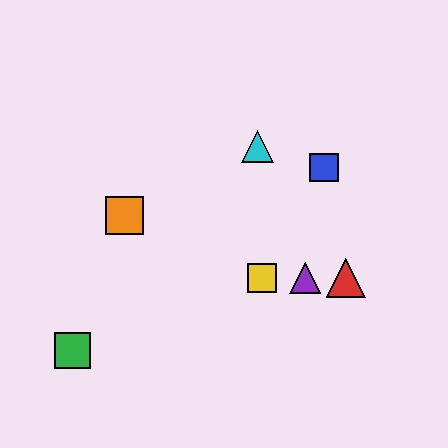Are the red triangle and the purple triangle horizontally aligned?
Yes, both are at y≈278.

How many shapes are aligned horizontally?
3 shapes (the red triangle, the yellow square, the purple triangle) are aligned horizontally.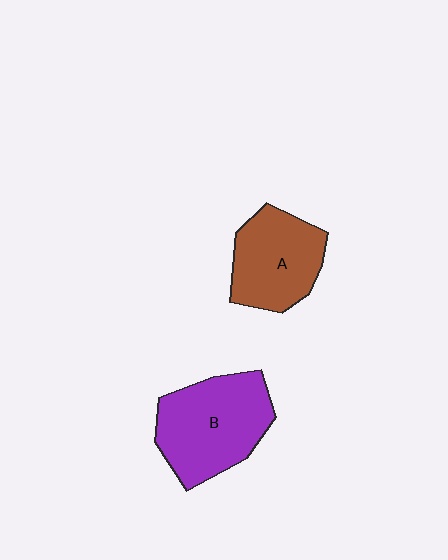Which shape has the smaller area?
Shape A (brown).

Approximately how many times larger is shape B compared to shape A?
Approximately 1.3 times.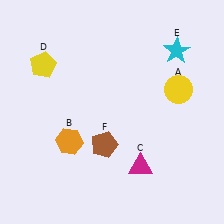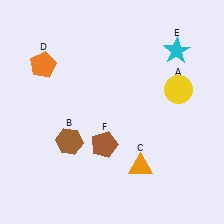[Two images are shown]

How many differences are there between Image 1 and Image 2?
There are 3 differences between the two images.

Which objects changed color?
B changed from orange to brown. C changed from magenta to orange. D changed from yellow to orange.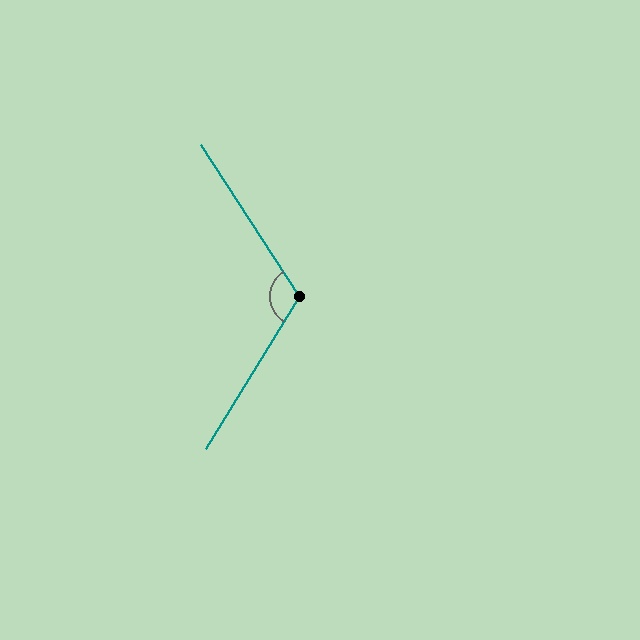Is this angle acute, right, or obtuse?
It is obtuse.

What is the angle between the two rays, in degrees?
Approximately 115 degrees.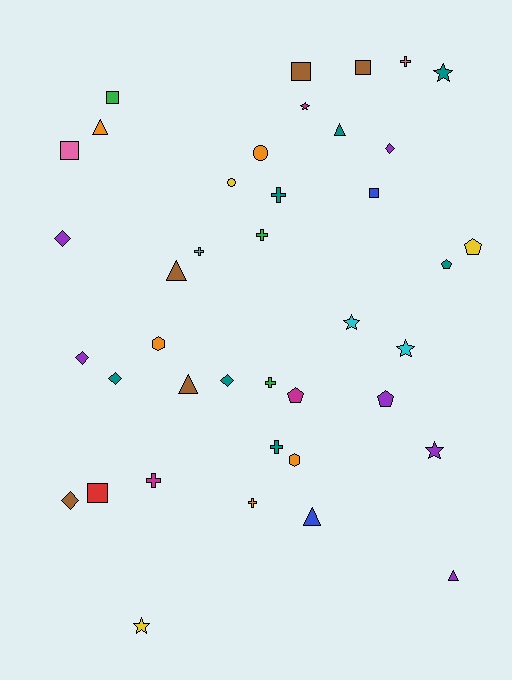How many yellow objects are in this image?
There are 3 yellow objects.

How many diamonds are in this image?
There are 6 diamonds.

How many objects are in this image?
There are 40 objects.